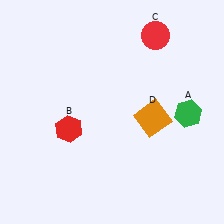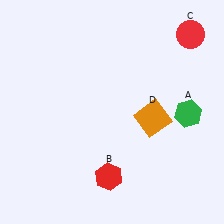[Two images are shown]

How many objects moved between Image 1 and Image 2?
2 objects moved between the two images.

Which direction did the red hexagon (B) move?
The red hexagon (B) moved down.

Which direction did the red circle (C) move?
The red circle (C) moved right.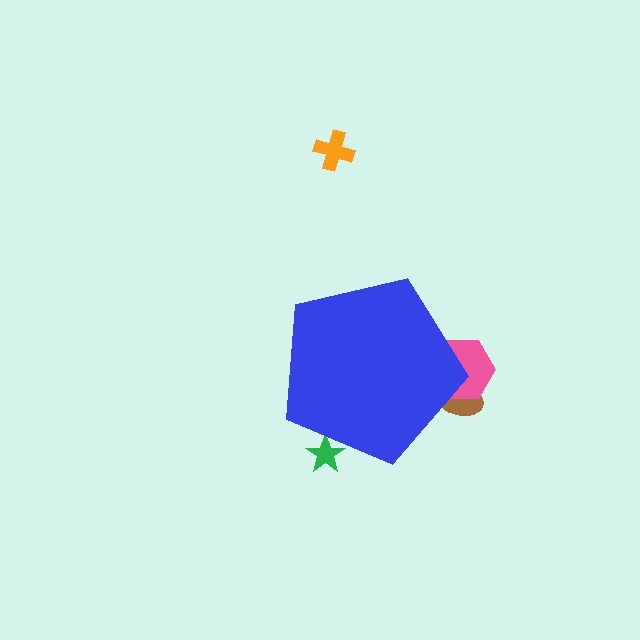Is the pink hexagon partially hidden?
Yes, the pink hexagon is partially hidden behind the blue pentagon.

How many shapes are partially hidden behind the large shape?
3 shapes are partially hidden.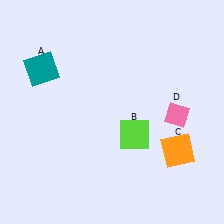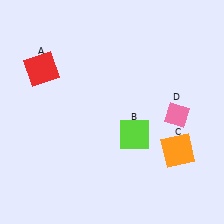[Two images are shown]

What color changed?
The square (A) changed from teal in Image 1 to red in Image 2.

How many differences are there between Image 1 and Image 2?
There is 1 difference between the two images.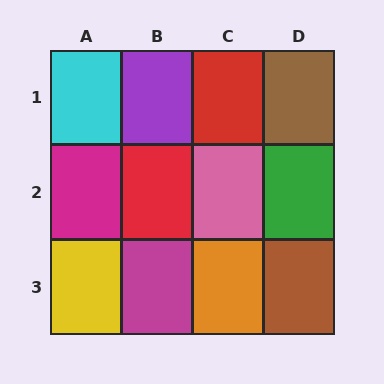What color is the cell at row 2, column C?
Pink.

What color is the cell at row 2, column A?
Magenta.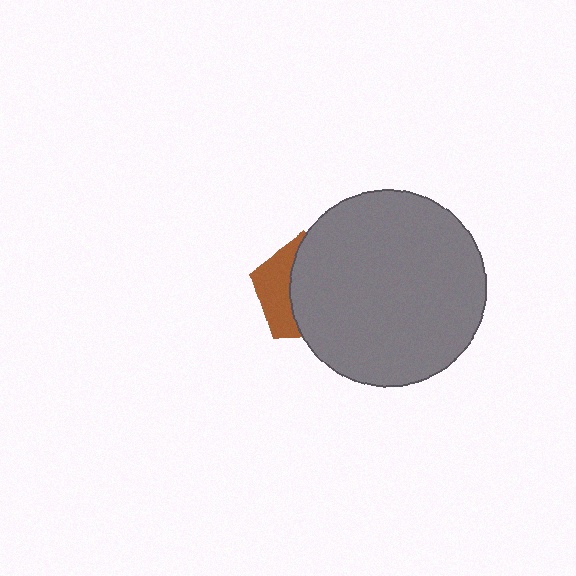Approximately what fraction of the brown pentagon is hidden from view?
Roughly 65% of the brown pentagon is hidden behind the gray circle.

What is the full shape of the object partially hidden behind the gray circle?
The partially hidden object is a brown pentagon.